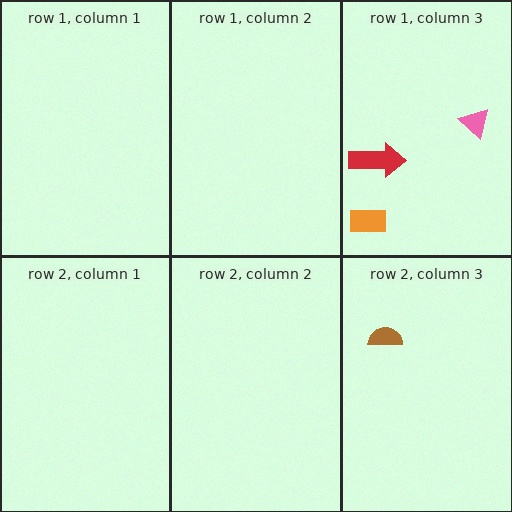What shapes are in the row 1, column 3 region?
The pink triangle, the orange rectangle, the red arrow.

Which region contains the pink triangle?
The row 1, column 3 region.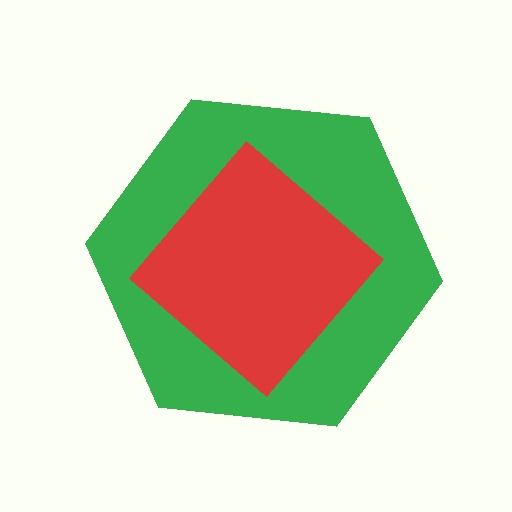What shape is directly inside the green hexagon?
The red diamond.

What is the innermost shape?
The red diamond.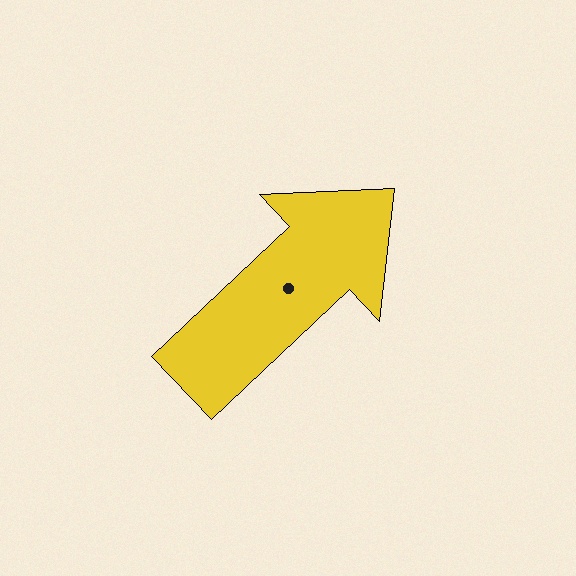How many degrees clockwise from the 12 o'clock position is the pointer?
Approximately 47 degrees.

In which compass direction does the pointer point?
Northeast.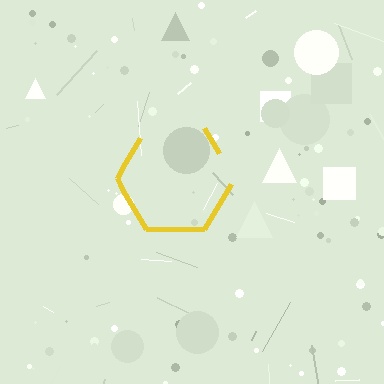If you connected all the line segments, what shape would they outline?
They would outline a hexagon.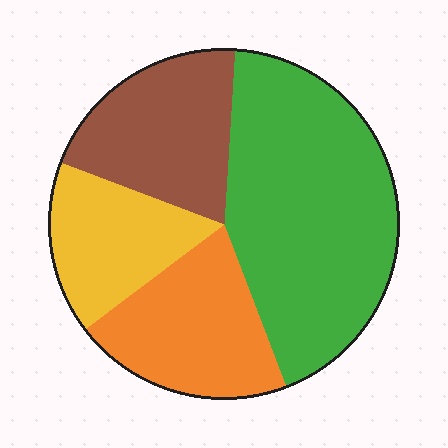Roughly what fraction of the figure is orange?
Orange covers roughly 20% of the figure.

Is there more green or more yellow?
Green.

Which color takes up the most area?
Green, at roughly 45%.